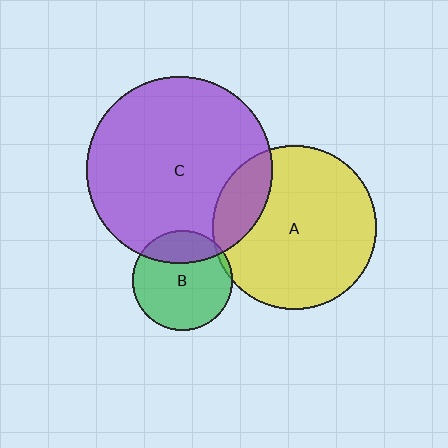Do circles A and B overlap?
Yes.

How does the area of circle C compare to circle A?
Approximately 1.3 times.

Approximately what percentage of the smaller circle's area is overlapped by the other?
Approximately 5%.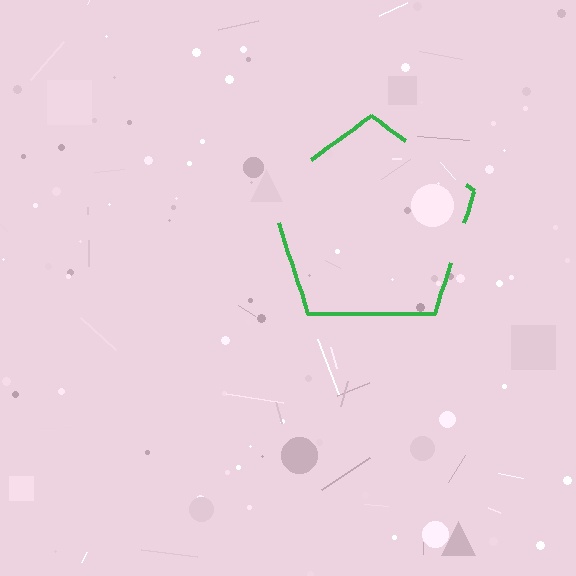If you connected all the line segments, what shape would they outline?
They would outline a pentagon.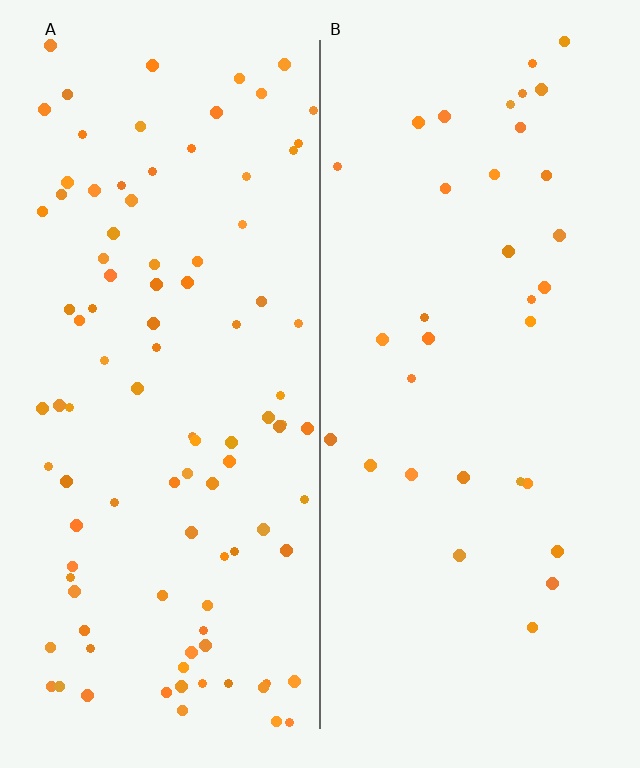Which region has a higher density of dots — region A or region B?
A (the left).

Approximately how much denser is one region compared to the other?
Approximately 2.8× — region A over region B.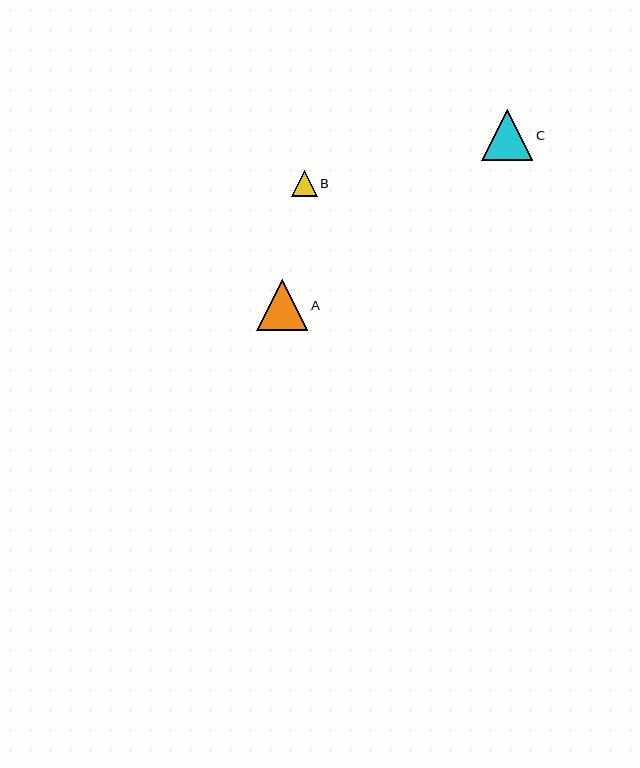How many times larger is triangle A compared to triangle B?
Triangle A is approximately 2.0 times the size of triangle B.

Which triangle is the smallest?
Triangle B is the smallest with a size of approximately 25 pixels.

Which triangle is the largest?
Triangle A is the largest with a size of approximately 52 pixels.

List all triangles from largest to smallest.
From largest to smallest: A, C, B.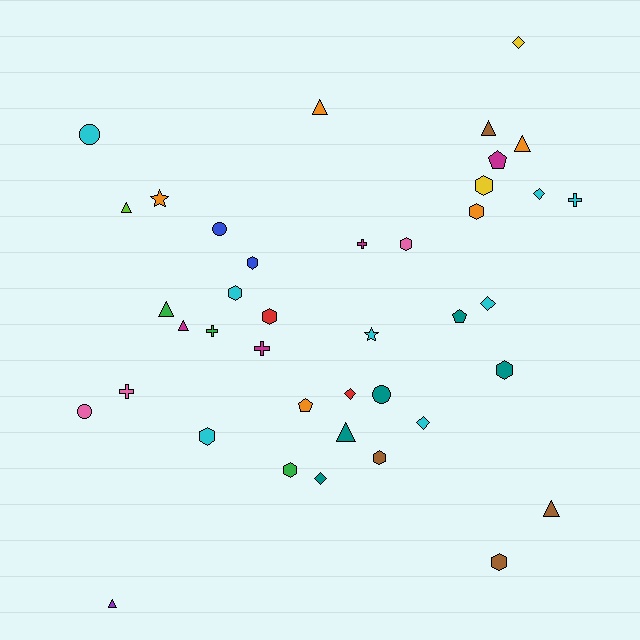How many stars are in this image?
There are 2 stars.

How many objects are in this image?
There are 40 objects.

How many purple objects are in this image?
There is 1 purple object.